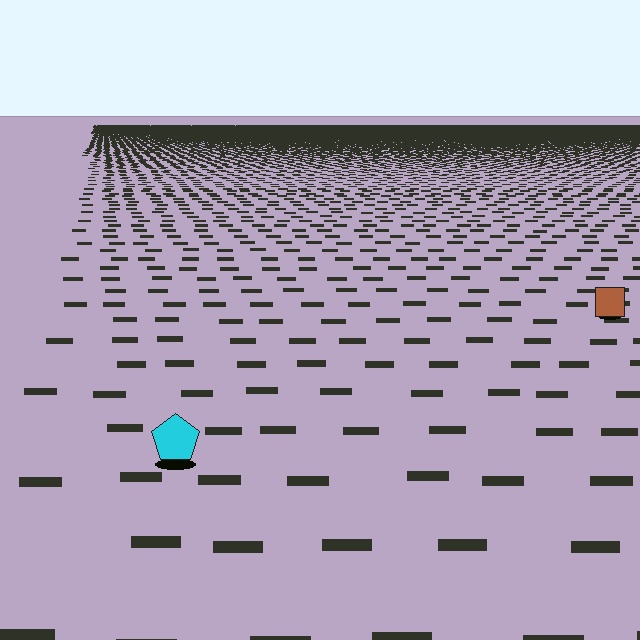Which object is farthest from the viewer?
The brown square is farthest from the viewer. It appears smaller and the ground texture around it is denser.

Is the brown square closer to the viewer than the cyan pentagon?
No. The cyan pentagon is closer — you can tell from the texture gradient: the ground texture is coarser near it.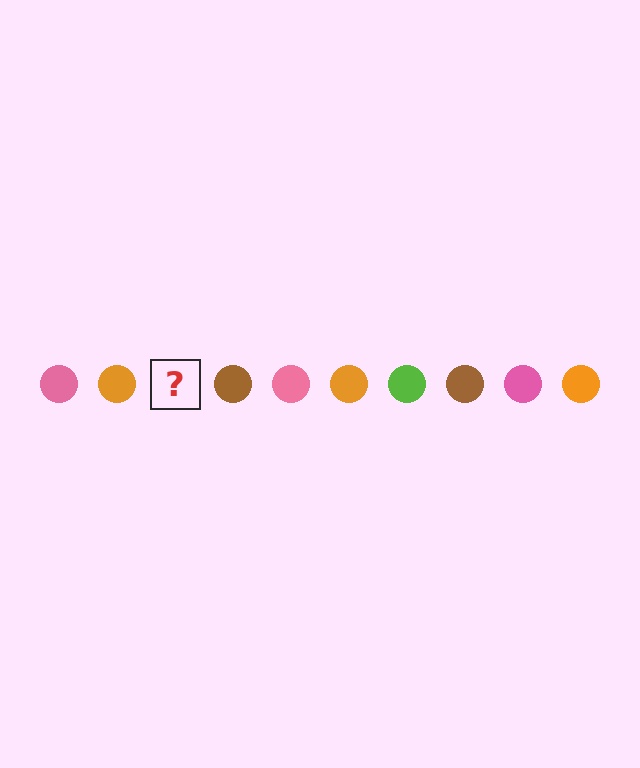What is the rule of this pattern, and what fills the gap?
The rule is that the pattern cycles through pink, orange, lime, brown circles. The gap should be filled with a lime circle.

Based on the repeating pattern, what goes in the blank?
The blank should be a lime circle.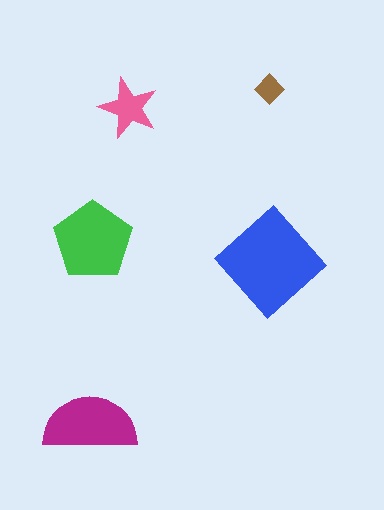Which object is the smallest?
The brown diamond.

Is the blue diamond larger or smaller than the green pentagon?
Larger.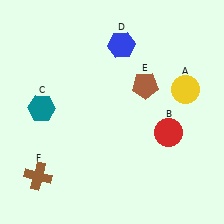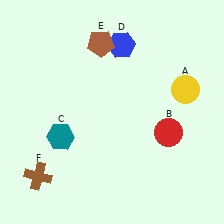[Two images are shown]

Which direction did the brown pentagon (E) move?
The brown pentagon (E) moved left.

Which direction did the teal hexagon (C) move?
The teal hexagon (C) moved down.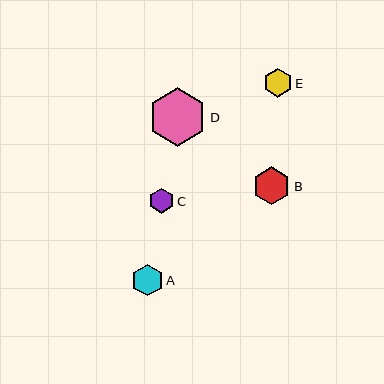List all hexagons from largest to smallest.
From largest to smallest: D, B, A, E, C.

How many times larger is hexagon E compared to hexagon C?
Hexagon E is approximately 1.1 times the size of hexagon C.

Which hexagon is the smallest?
Hexagon C is the smallest with a size of approximately 25 pixels.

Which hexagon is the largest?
Hexagon D is the largest with a size of approximately 59 pixels.